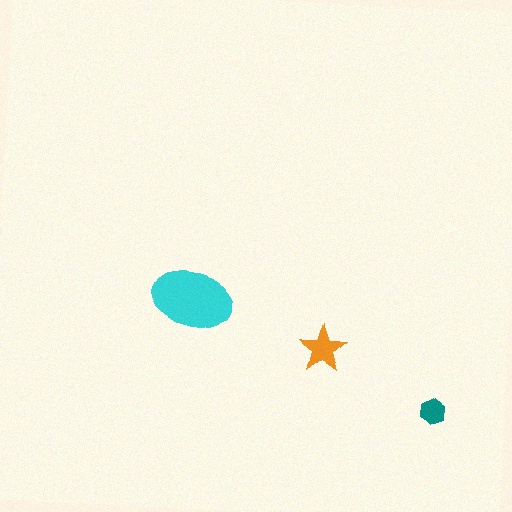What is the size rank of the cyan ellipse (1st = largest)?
1st.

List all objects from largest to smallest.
The cyan ellipse, the orange star, the teal hexagon.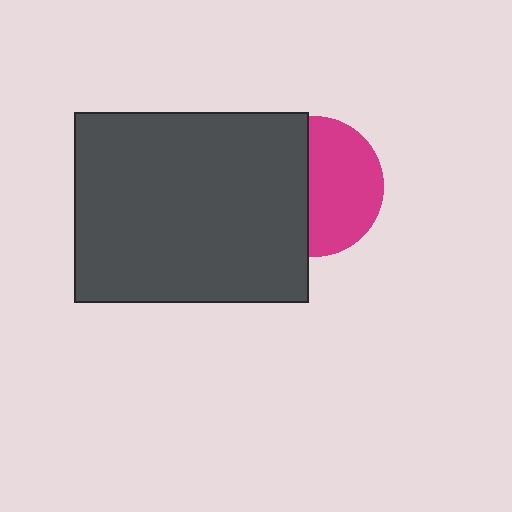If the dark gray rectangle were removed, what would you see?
You would see the complete magenta circle.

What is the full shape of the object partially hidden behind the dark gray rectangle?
The partially hidden object is a magenta circle.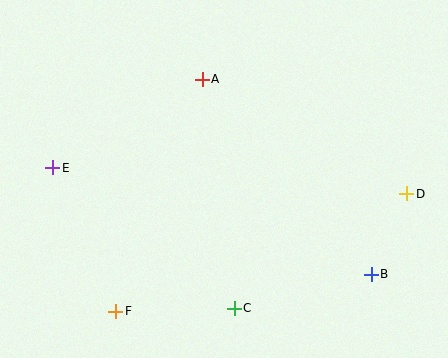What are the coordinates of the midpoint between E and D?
The midpoint between E and D is at (230, 181).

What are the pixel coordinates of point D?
Point D is at (407, 194).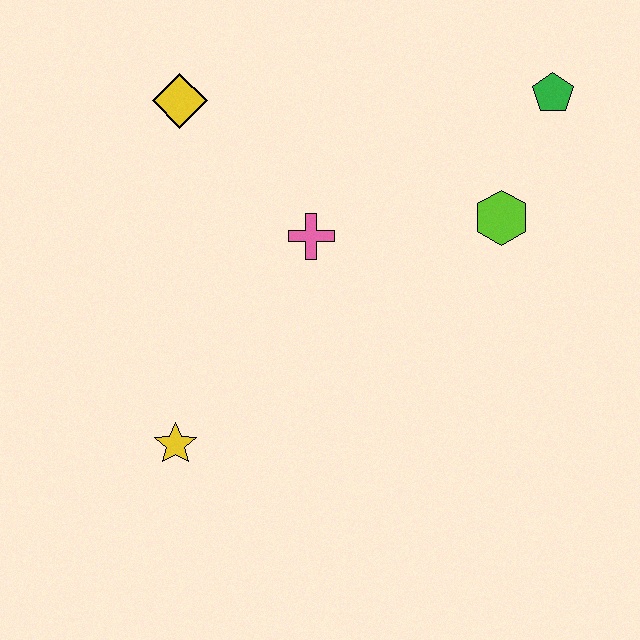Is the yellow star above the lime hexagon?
No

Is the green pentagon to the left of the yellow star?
No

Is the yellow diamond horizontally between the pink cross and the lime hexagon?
No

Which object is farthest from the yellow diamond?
The green pentagon is farthest from the yellow diamond.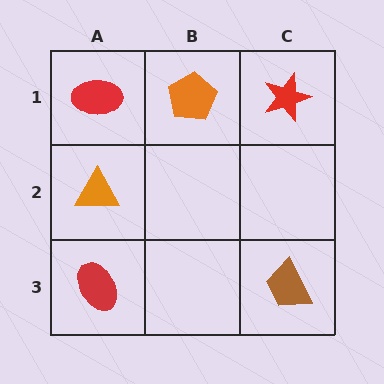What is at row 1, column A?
A red ellipse.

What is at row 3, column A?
A red ellipse.